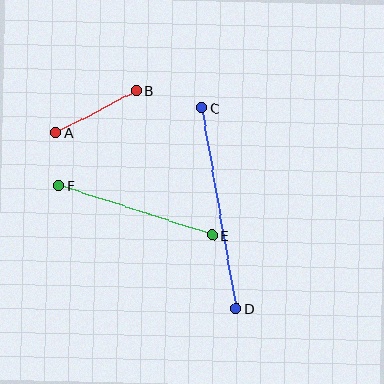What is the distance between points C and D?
The distance is approximately 204 pixels.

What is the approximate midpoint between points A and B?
The midpoint is at approximately (96, 112) pixels.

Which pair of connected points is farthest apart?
Points C and D are farthest apart.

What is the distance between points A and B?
The distance is approximately 91 pixels.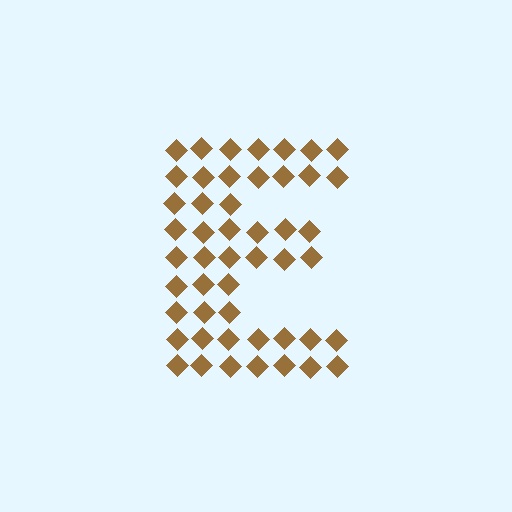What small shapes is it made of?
It is made of small diamonds.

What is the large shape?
The large shape is the letter E.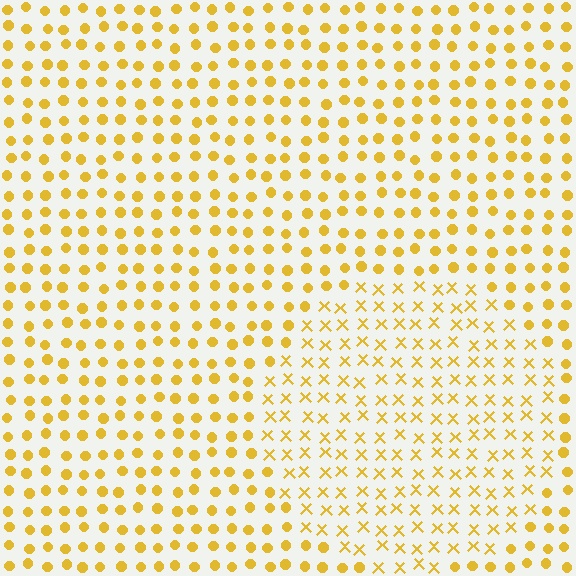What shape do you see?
I see a circle.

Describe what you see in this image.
The image is filled with small yellow elements arranged in a uniform grid. A circle-shaped region contains X marks, while the surrounding area contains circles. The boundary is defined purely by the change in element shape.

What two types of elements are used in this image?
The image uses X marks inside the circle region and circles outside it.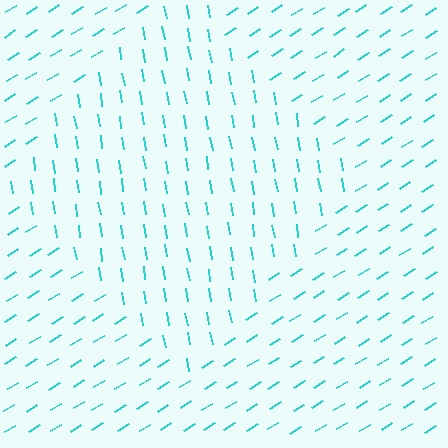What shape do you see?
I see a diamond.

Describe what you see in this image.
The image is filled with small cyan line segments. A diamond region in the image has lines oriented differently from the surrounding lines, creating a visible texture boundary.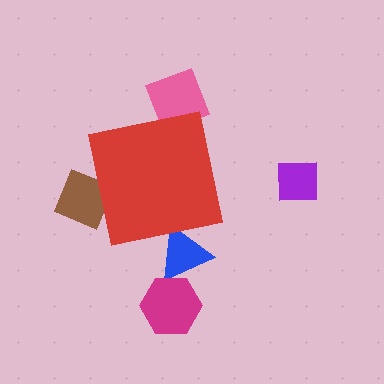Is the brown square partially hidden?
Yes, the brown square is partially hidden behind the red square.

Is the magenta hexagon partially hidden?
No, the magenta hexagon is fully visible.